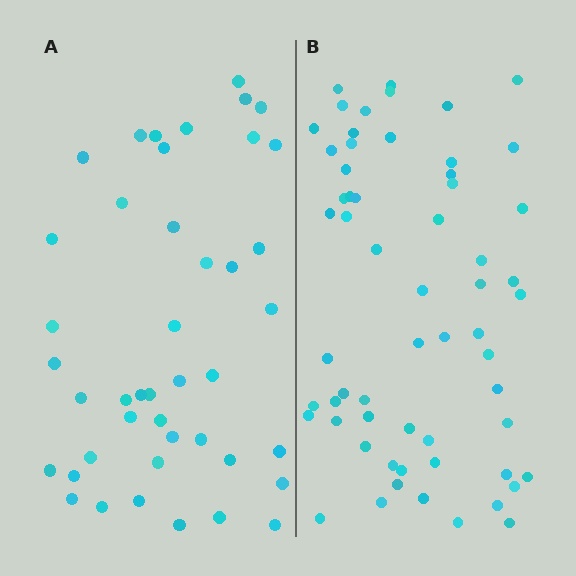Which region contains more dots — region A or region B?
Region B (the right region) has more dots.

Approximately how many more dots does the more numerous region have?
Region B has approximately 15 more dots than region A.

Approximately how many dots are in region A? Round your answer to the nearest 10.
About 40 dots. (The exact count is 43, which rounds to 40.)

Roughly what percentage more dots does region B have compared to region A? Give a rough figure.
About 40% more.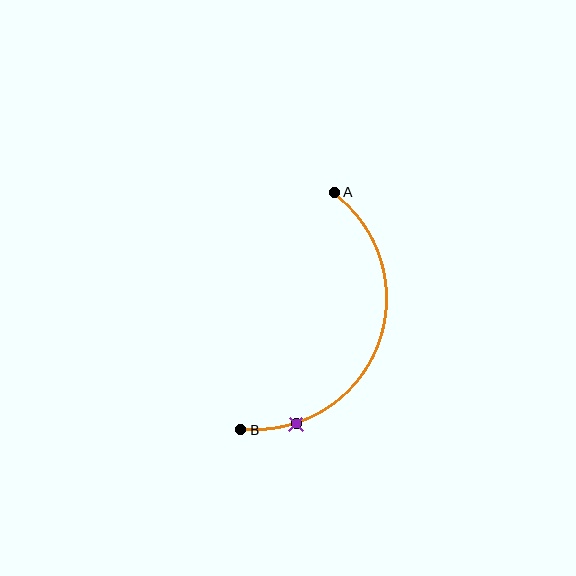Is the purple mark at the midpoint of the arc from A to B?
No. The purple mark lies on the arc but is closer to endpoint B. The arc midpoint would be at the point on the curve equidistant along the arc from both A and B.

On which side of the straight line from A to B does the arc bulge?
The arc bulges to the right of the straight line connecting A and B.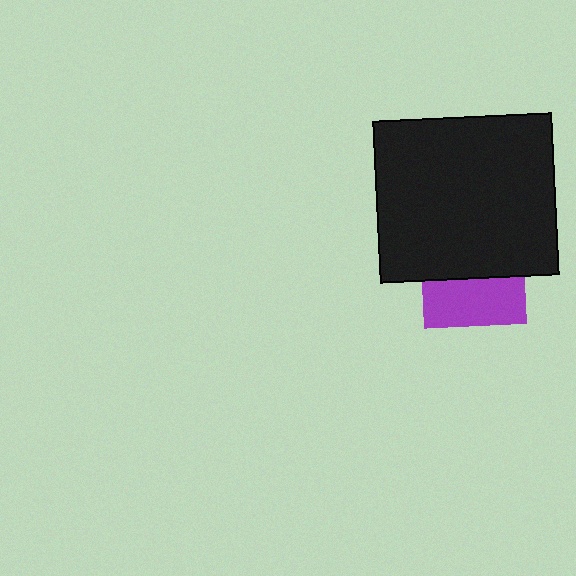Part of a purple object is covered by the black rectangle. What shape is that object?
It is a square.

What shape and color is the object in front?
The object in front is a black rectangle.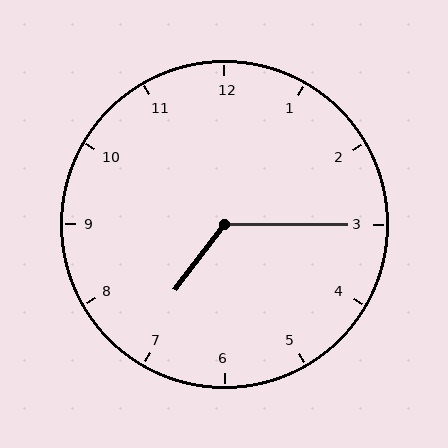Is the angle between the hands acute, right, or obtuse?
It is obtuse.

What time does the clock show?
7:15.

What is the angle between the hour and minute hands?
Approximately 128 degrees.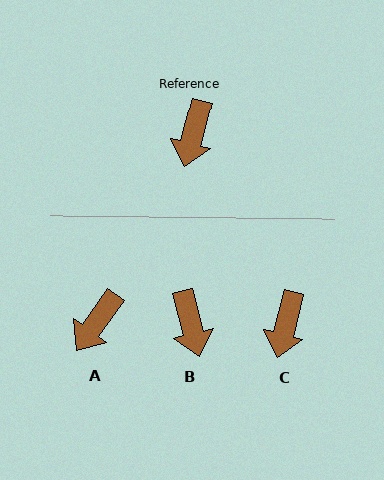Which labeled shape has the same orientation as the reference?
C.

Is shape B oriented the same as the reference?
No, it is off by about 28 degrees.